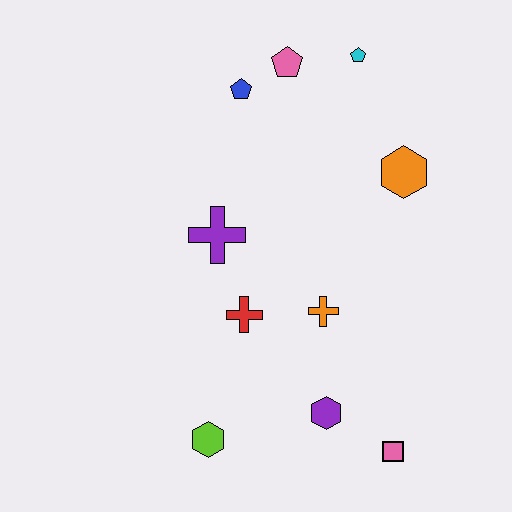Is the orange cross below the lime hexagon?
No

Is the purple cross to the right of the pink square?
No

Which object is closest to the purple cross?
The red cross is closest to the purple cross.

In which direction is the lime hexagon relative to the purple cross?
The lime hexagon is below the purple cross.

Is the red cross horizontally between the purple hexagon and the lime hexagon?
Yes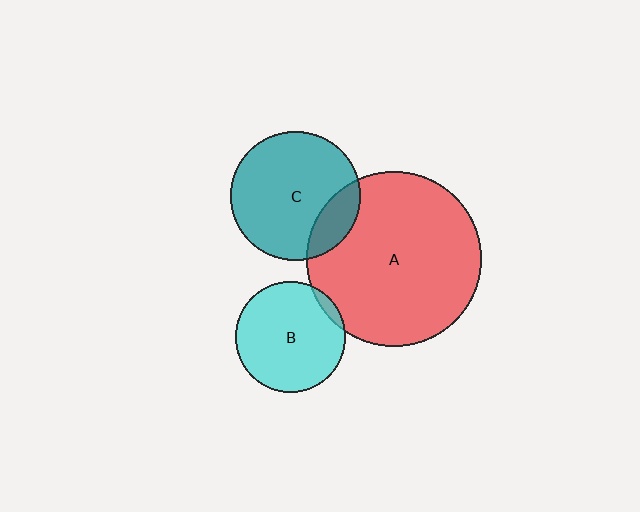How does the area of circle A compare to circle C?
Approximately 1.8 times.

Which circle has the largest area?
Circle A (red).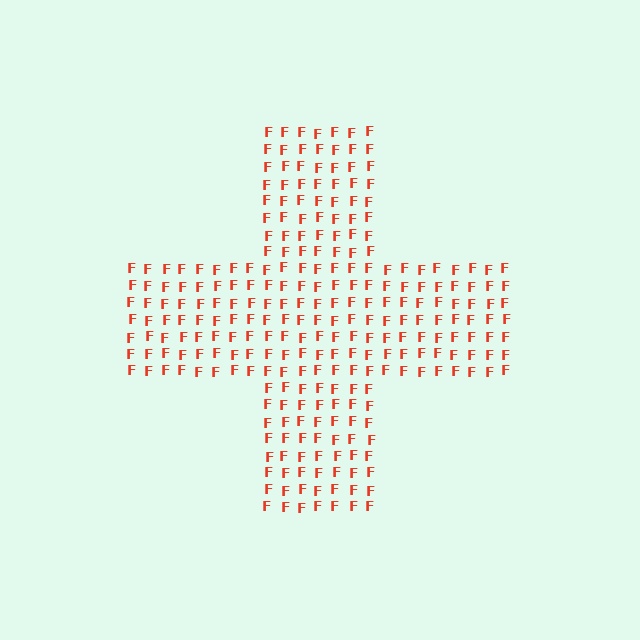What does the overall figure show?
The overall figure shows a cross.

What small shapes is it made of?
It is made of small letter F's.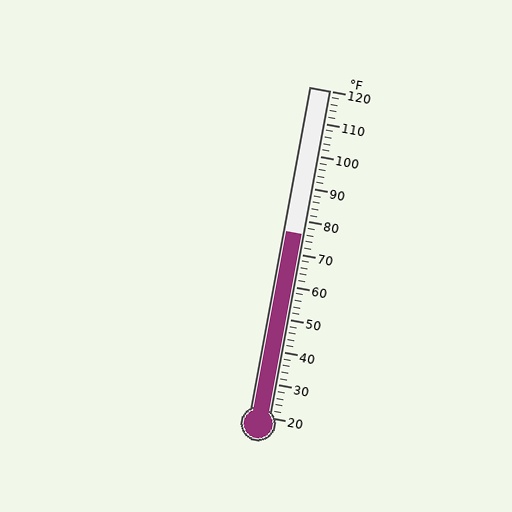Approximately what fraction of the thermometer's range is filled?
The thermometer is filled to approximately 55% of its range.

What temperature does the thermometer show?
The thermometer shows approximately 76°F.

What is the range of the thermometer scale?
The thermometer scale ranges from 20°F to 120°F.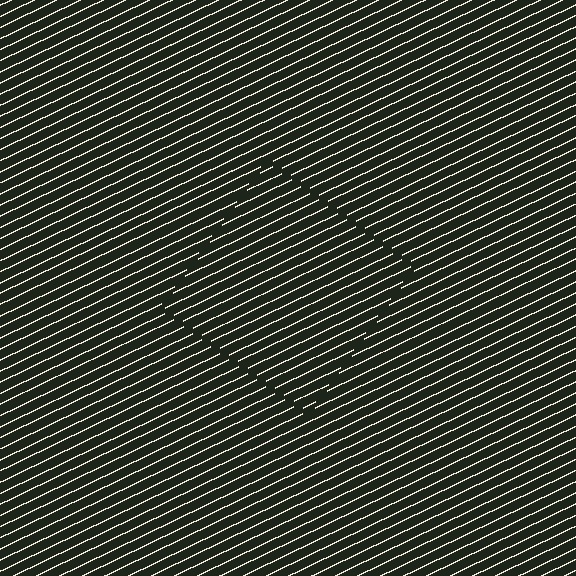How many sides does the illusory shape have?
4 sides — the line-ends trace a square.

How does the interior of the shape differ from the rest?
The interior of the shape contains the same grating, shifted by half a period — the contour is defined by the phase discontinuity where line-ends from the inner and outer gratings abut.